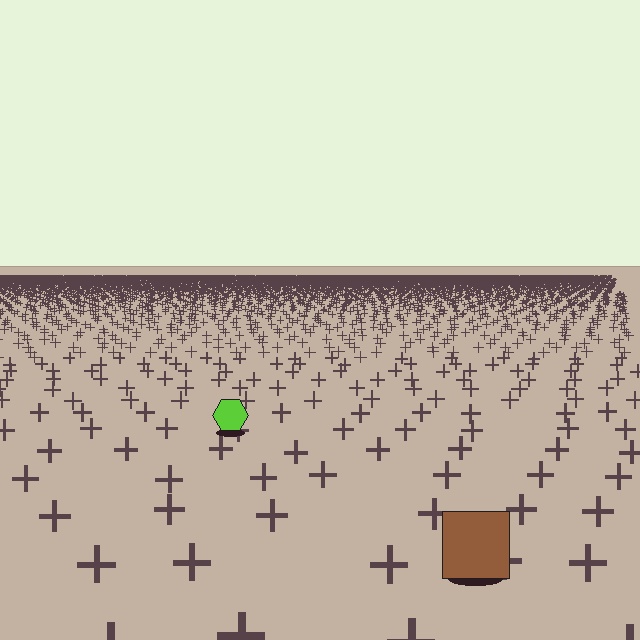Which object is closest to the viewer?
The brown square is closest. The texture marks near it are larger and more spread out.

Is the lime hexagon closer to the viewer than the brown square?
No. The brown square is closer — you can tell from the texture gradient: the ground texture is coarser near it.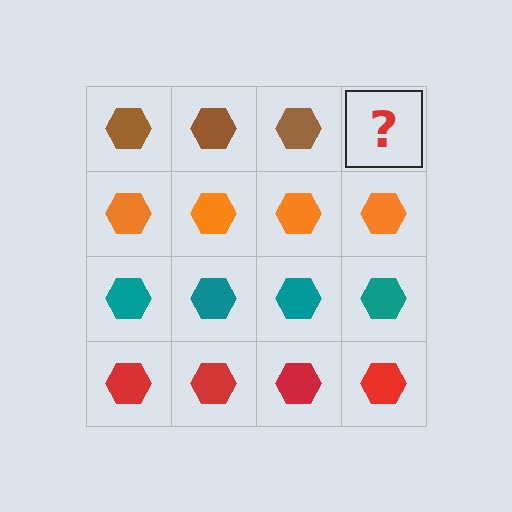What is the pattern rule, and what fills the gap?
The rule is that each row has a consistent color. The gap should be filled with a brown hexagon.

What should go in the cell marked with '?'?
The missing cell should contain a brown hexagon.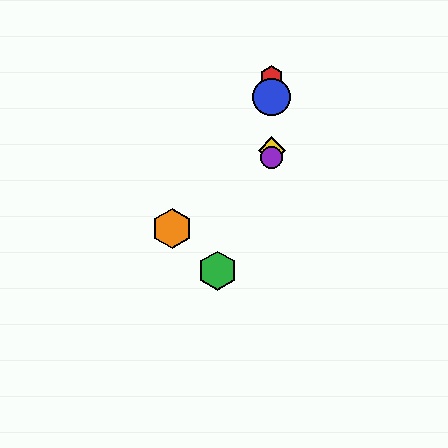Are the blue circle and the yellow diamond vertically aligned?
Yes, both are at x≈272.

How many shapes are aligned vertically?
4 shapes (the red hexagon, the blue circle, the yellow diamond, the purple circle) are aligned vertically.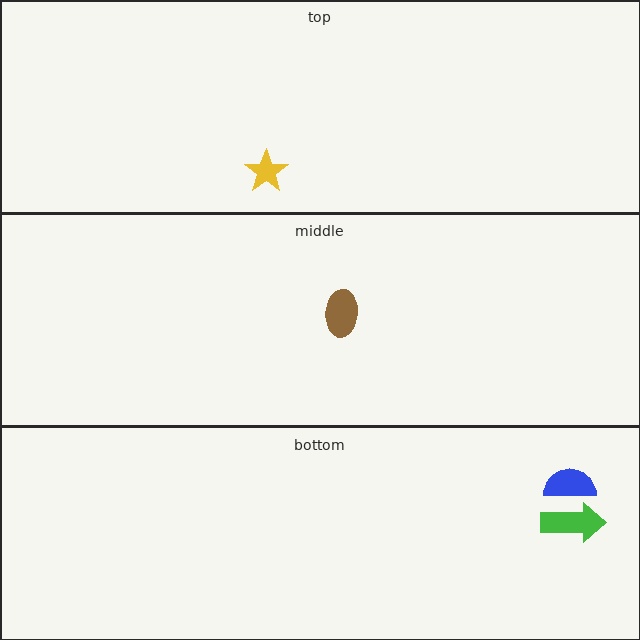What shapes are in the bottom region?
The green arrow, the blue semicircle.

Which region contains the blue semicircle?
The bottom region.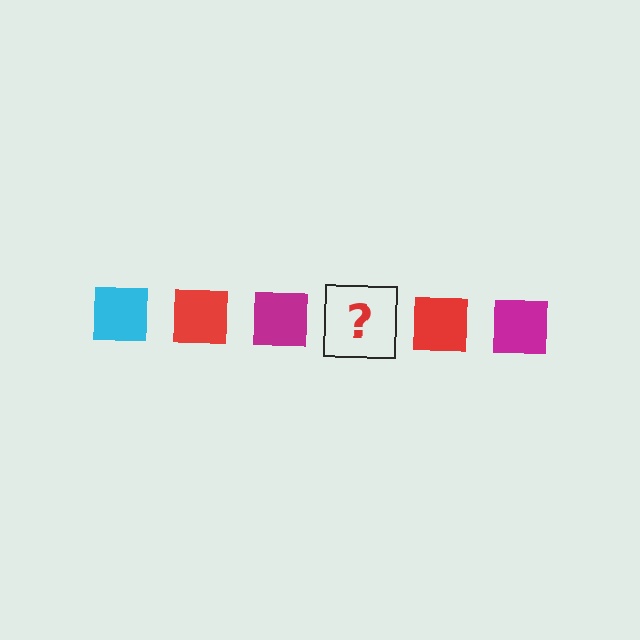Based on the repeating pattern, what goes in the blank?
The blank should be a cyan square.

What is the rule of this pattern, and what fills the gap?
The rule is that the pattern cycles through cyan, red, magenta squares. The gap should be filled with a cyan square.